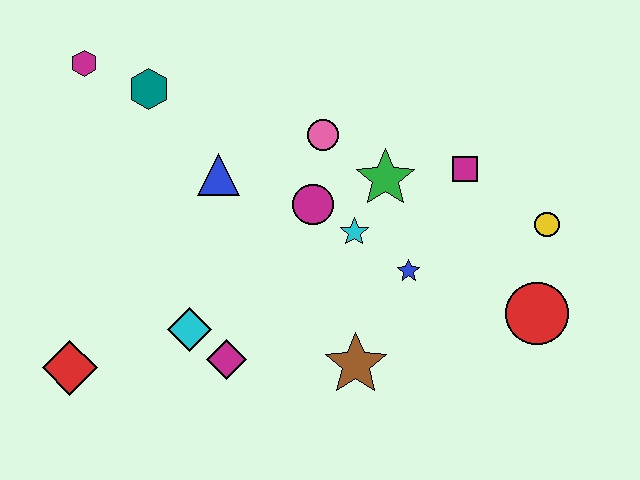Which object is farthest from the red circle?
The magenta hexagon is farthest from the red circle.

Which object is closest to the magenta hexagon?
The teal hexagon is closest to the magenta hexagon.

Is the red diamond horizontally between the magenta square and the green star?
No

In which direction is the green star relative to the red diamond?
The green star is to the right of the red diamond.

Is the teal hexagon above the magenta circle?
Yes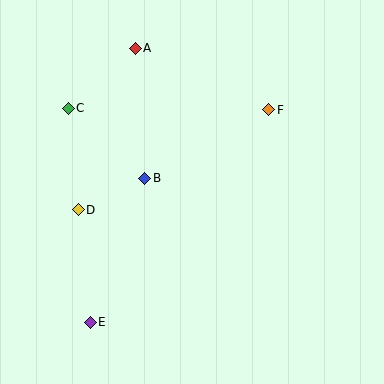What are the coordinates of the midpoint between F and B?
The midpoint between F and B is at (207, 144).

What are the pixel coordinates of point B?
Point B is at (145, 178).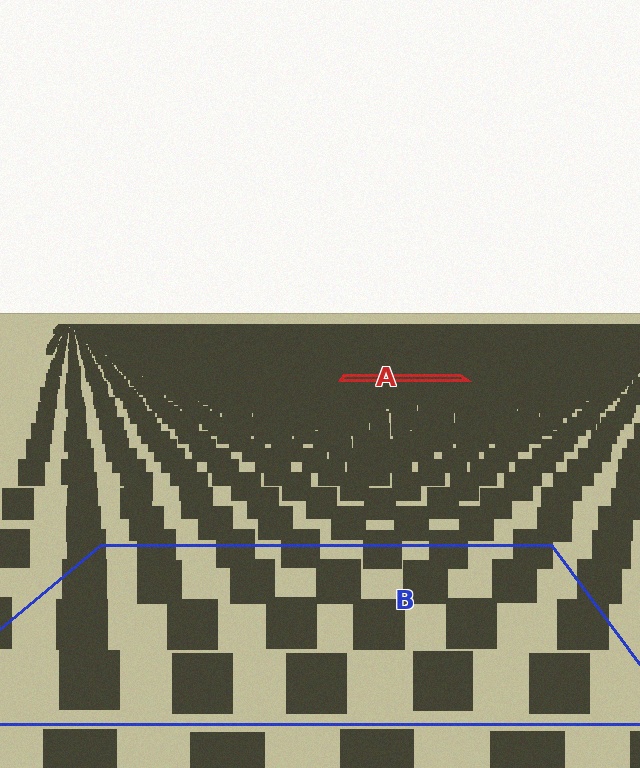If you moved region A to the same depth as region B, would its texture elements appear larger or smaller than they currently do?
They would appear larger. At a closer depth, the same texture elements are projected at a bigger on-screen size.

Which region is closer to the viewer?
Region B is closer. The texture elements there are larger and more spread out.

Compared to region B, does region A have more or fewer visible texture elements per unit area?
Region A has more texture elements per unit area — they are packed more densely because it is farther away.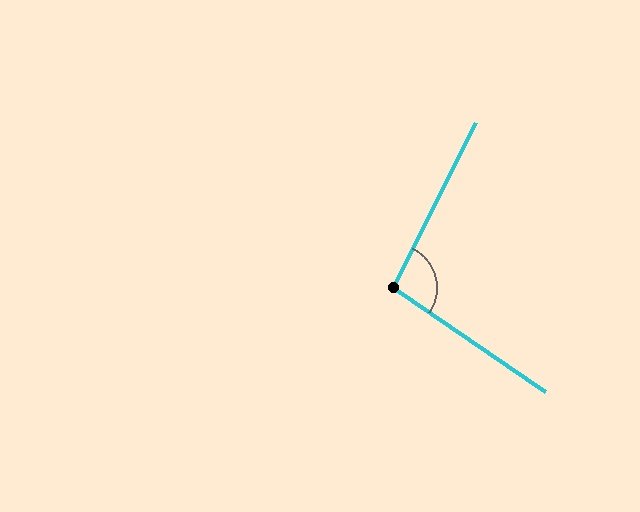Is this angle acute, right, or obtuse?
It is obtuse.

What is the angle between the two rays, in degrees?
Approximately 98 degrees.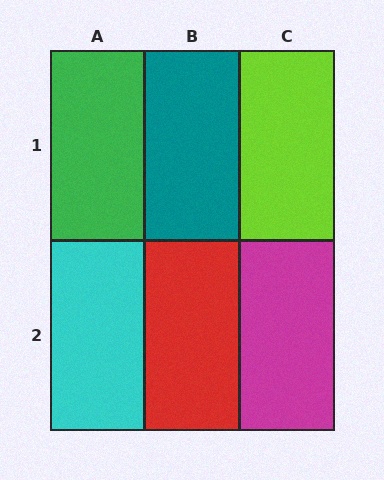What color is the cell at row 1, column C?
Lime.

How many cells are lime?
1 cell is lime.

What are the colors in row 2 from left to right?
Cyan, red, magenta.